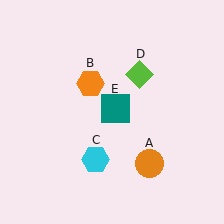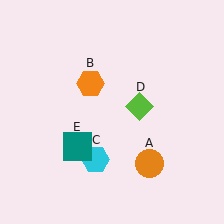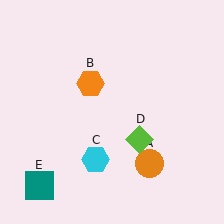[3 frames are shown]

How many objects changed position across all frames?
2 objects changed position: lime diamond (object D), teal square (object E).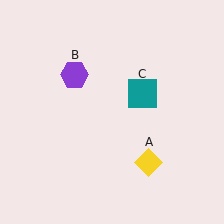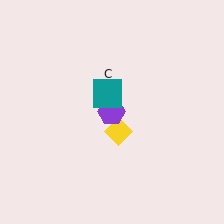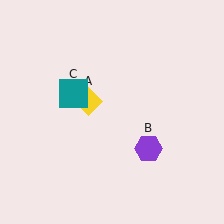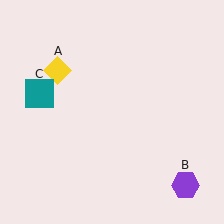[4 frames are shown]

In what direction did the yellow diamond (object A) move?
The yellow diamond (object A) moved up and to the left.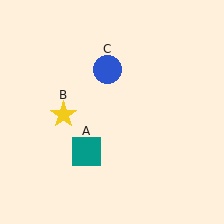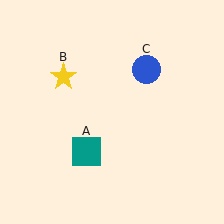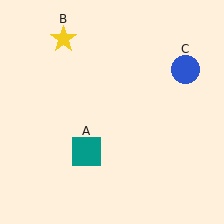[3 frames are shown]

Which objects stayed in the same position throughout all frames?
Teal square (object A) remained stationary.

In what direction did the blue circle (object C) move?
The blue circle (object C) moved right.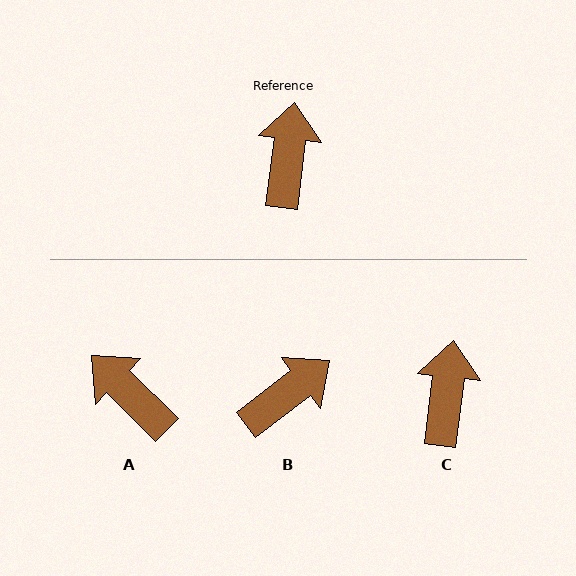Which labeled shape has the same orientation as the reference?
C.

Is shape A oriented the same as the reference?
No, it is off by about 52 degrees.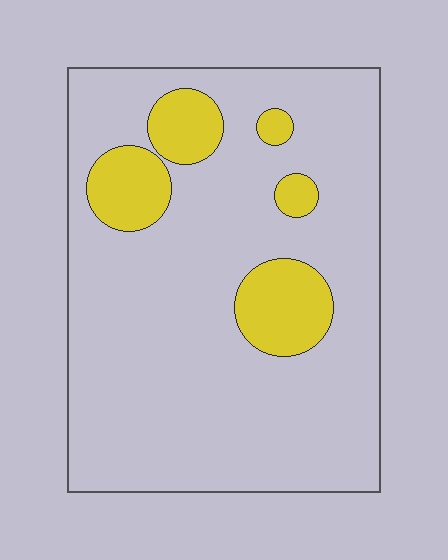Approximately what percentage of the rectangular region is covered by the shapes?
Approximately 15%.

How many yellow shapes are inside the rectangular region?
5.